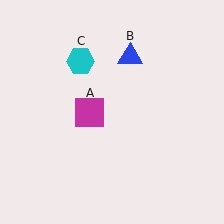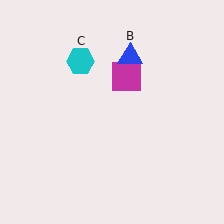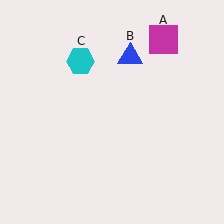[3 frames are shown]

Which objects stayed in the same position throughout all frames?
Blue triangle (object B) and cyan hexagon (object C) remained stationary.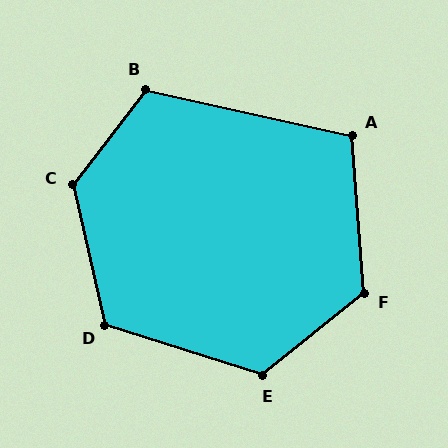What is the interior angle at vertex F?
Approximately 125 degrees (obtuse).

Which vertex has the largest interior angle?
C, at approximately 130 degrees.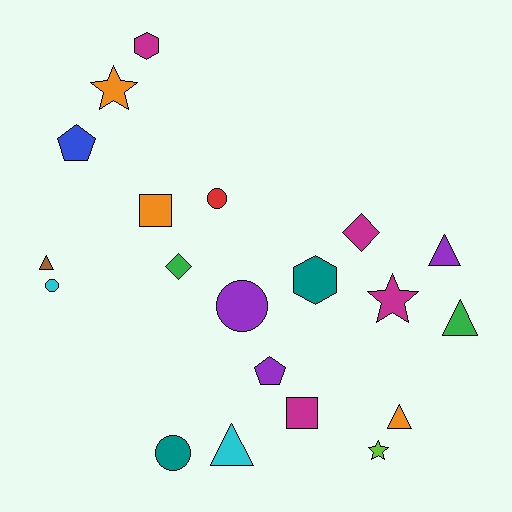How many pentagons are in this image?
There are 2 pentagons.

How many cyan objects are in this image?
There are 2 cyan objects.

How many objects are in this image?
There are 20 objects.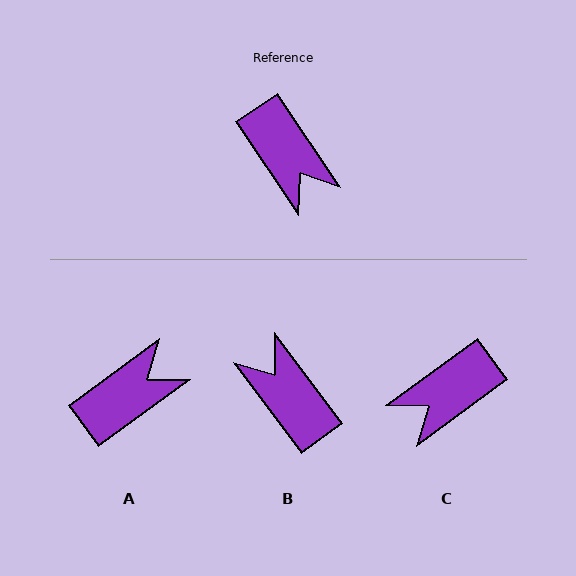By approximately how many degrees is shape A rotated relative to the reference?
Approximately 93 degrees counter-clockwise.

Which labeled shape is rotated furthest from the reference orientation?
B, about 177 degrees away.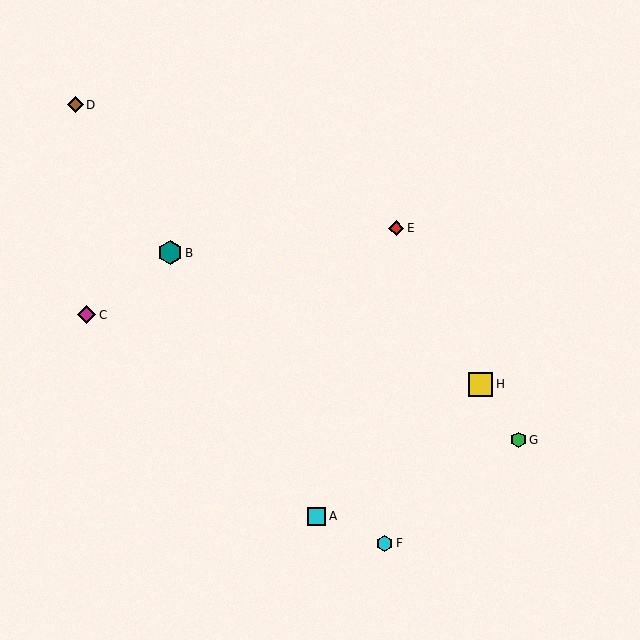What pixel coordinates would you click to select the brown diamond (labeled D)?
Click at (75, 105) to select the brown diamond D.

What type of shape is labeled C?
Shape C is a magenta diamond.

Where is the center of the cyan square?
The center of the cyan square is at (317, 516).